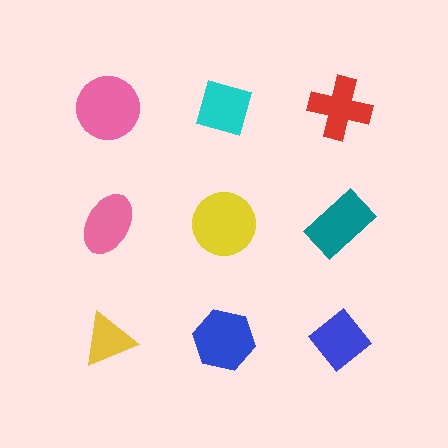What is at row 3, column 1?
A yellow triangle.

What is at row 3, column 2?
A blue hexagon.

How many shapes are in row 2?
3 shapes.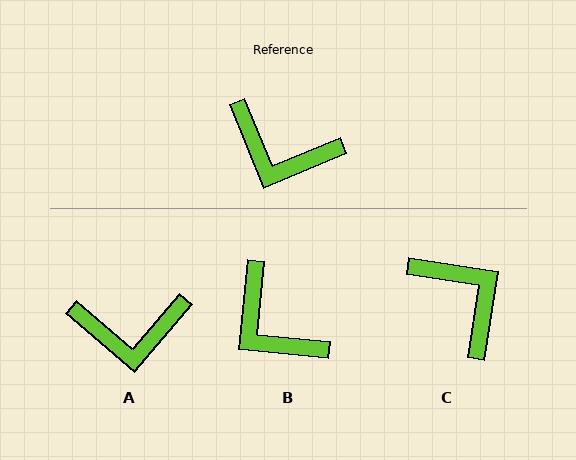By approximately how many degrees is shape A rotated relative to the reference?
Approximately 27 degrees counter-clockwise.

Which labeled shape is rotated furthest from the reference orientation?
C, about 149 degrees away.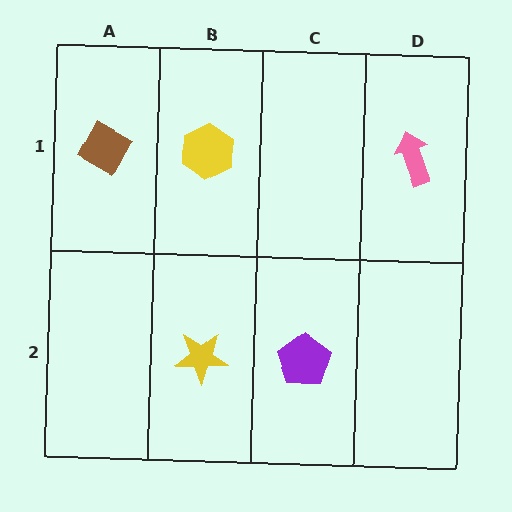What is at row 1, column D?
A pink arrow.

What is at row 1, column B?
A yellow hexagon.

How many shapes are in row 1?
3 shapes.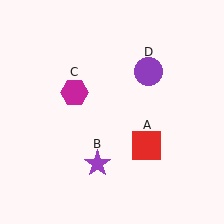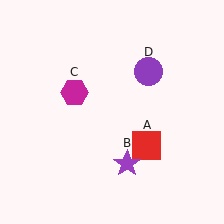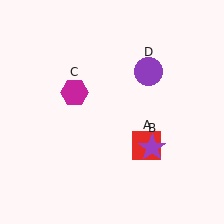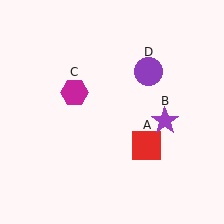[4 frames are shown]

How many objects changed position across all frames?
1 object changed position: purple star (object B).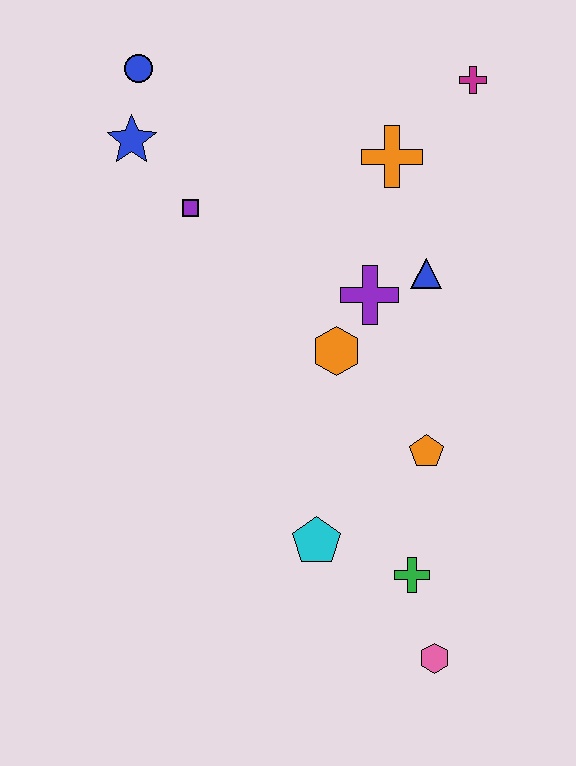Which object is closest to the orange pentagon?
The green cross is closest to the orange pentagon.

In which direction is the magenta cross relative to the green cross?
The magenta cross is above the green cross.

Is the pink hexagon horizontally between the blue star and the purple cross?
No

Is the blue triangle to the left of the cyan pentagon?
No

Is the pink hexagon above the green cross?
No